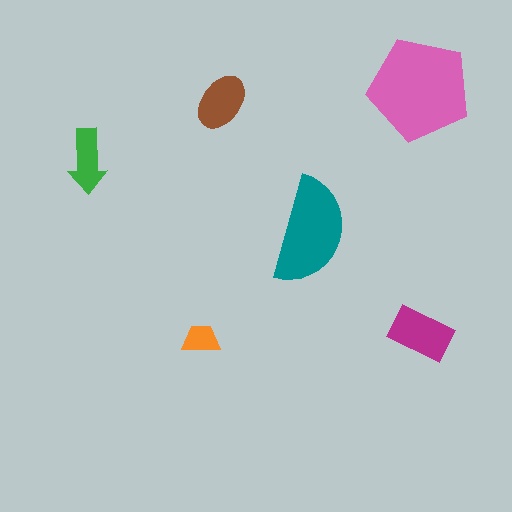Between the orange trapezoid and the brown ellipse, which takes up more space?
The brown ellipse.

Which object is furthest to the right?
The magenta rectangle is rightmost.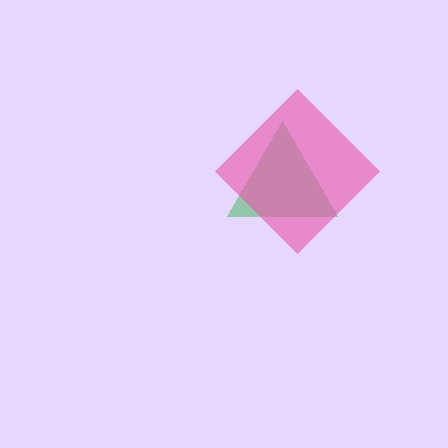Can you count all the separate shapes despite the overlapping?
Yes, there are 2 separate shapes.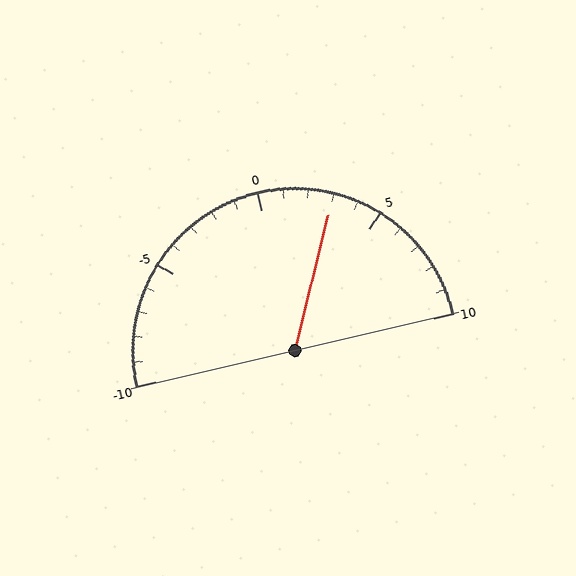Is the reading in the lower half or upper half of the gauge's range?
The reading is in the upper half of the range (-10 to 10).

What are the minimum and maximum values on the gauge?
The gauge ranges from -10 to 10.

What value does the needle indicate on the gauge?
The needle indicates approximately 3.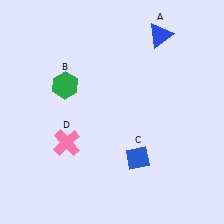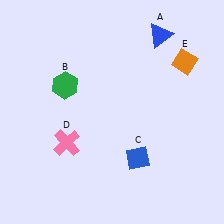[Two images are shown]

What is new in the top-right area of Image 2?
An orange diamond (E) was added in the top-right area of Image 2.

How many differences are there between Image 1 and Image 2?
There is 1 difference between the two images.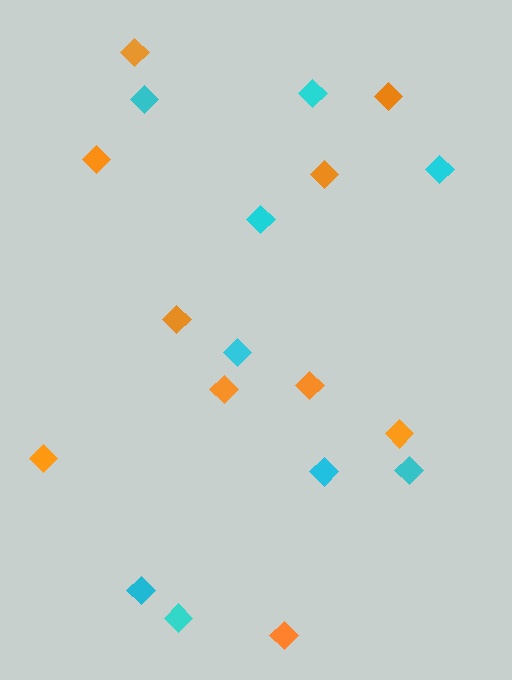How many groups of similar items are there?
There are 2 groups: one group of orange diamonds (10) and one group of cyan diamonds (9).